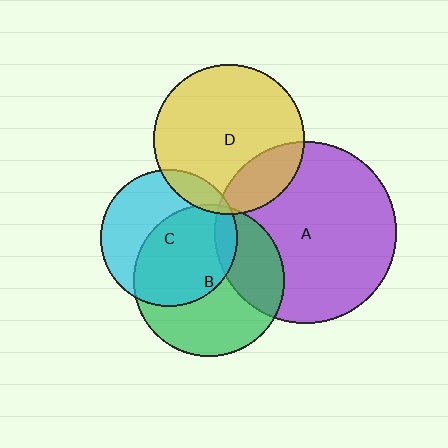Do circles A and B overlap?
Yes.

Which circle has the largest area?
Circle A (purple).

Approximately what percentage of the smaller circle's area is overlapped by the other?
Approximately 30%.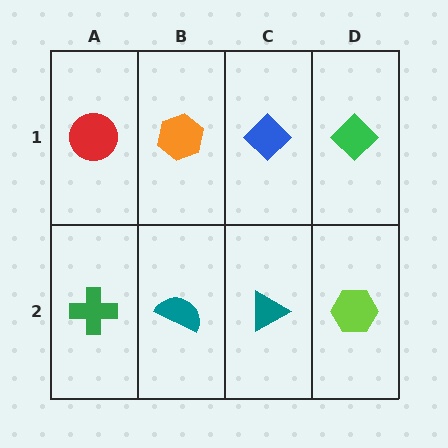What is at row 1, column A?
A red circle.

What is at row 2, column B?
A teal semicircle.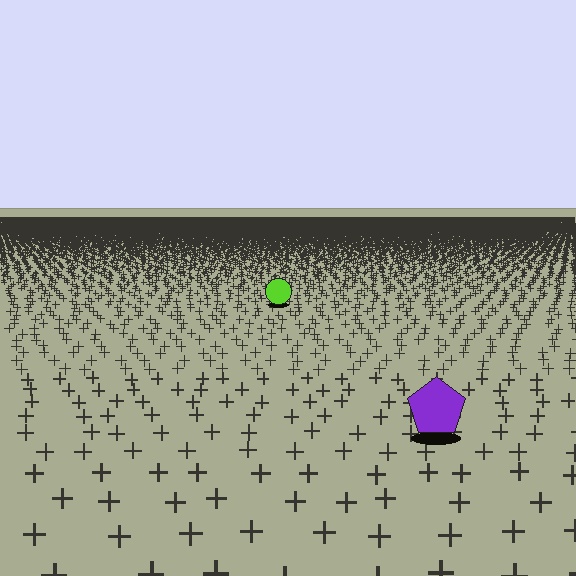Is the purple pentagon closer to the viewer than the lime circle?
Yes. The purple pentagon is closer — you can tell from the texture gradient: the ground texture is coarser near it.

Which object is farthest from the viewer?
The lime circle is farthest from the viewer. It appears smaller and the ground texture around it is denser.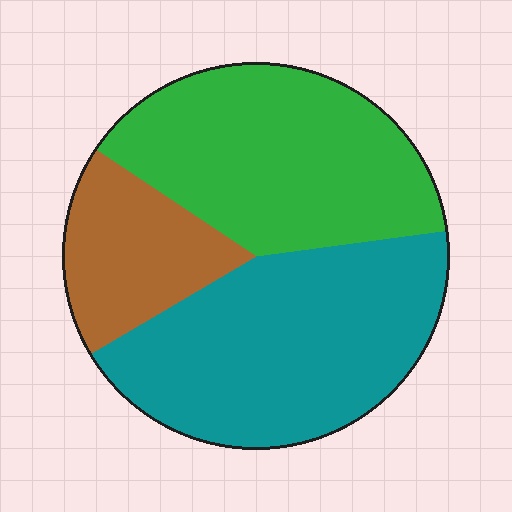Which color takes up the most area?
Teal, at roughly 45%.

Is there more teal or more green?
Teal.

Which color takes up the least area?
Brown, at roughly 20%.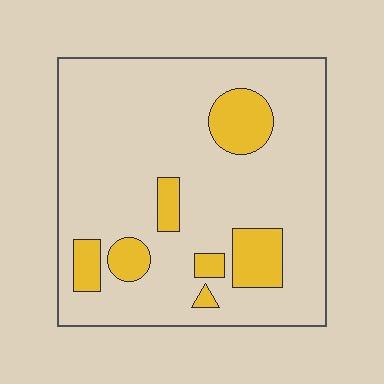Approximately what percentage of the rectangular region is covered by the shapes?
Approximately 15%.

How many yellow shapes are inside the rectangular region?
7.